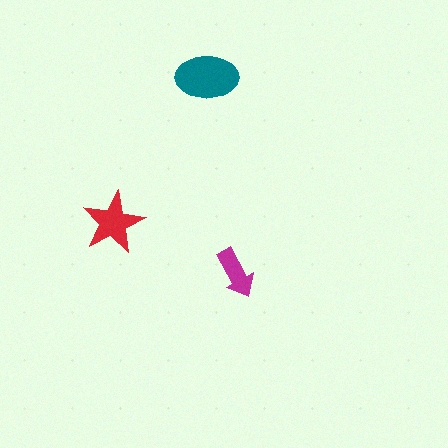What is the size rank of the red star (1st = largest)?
2nd.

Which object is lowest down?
The magenta arrow is bottommost.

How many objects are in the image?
There are 3 objects in the image.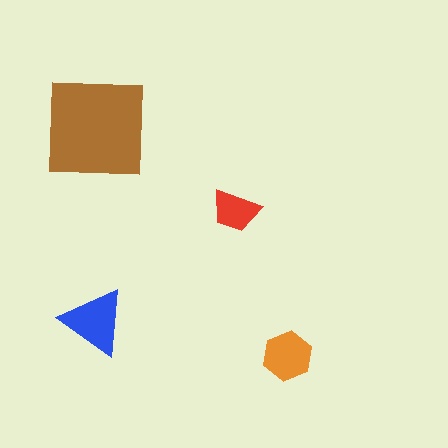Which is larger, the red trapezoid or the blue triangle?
The blue triangle.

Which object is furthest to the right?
The orange hexagon is rightmost.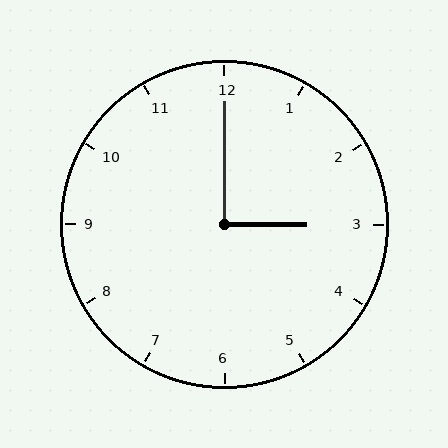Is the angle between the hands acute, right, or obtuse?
It is right.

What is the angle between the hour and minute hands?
Approximately 90 degrees.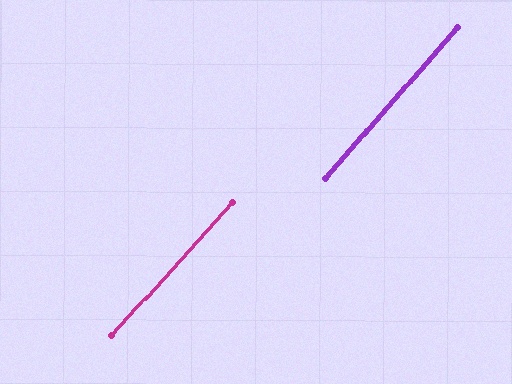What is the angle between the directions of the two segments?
Approximately 1 degree.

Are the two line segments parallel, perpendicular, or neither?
Parallel — their directions differ by only 1.4°.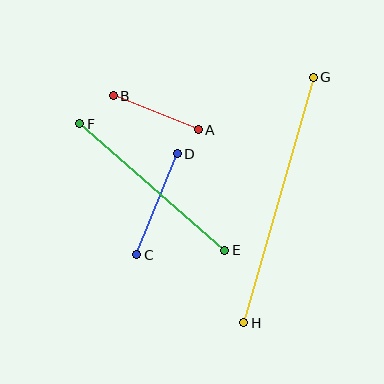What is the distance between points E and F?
The distance is approximately 192 pixels.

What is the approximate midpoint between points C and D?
The midpoint is at approximately (157, 204) pixels.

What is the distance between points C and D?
The distance is approximately 109 pixels.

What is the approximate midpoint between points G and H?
The midpoint is at approximately (279, 200) pixels.